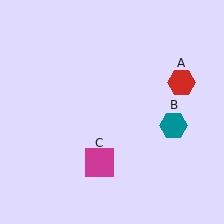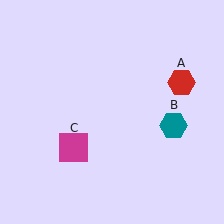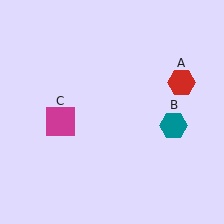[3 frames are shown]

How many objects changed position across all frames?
1 object changed position: magenta square (object C).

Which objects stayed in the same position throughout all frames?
Red hexagon (object A) and teal hexagon (object B) remained stationary.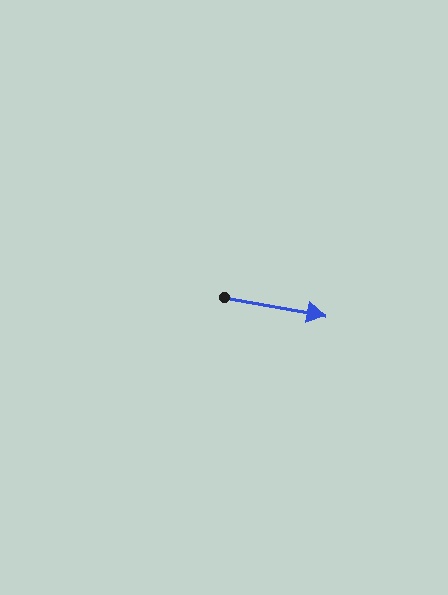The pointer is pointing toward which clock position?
Roughly 3 o'clock.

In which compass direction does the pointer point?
East.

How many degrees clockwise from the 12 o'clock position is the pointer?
Approximately 100 degrees.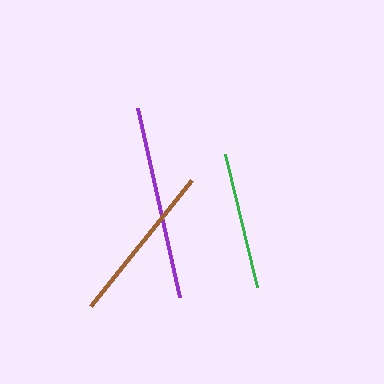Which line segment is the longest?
The purple line is the longest at approximately 194 pixels.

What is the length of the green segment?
The green segment is approximately 136 pixels long.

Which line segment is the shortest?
The green line is the shortest at approximately 136 pixels.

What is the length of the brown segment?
The brown segment is approximately 162 pixels long.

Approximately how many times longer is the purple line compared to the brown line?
The purple line is approximately 1.2 times the length of the brown line.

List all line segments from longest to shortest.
From longest to shortest: purple, brown, green.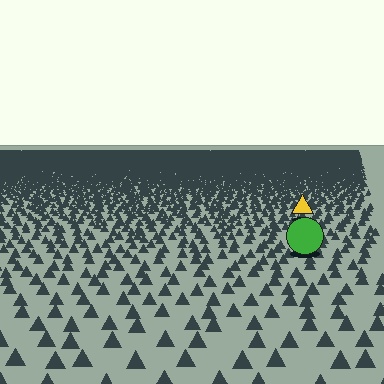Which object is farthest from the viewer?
The yellow triangle is farthest from the viewer. It appears smaller and the ground texture around it is denser.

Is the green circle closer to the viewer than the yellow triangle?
Yes. The green circle is closer — you can tell from the texture gradient: the ground texture is coarser near it.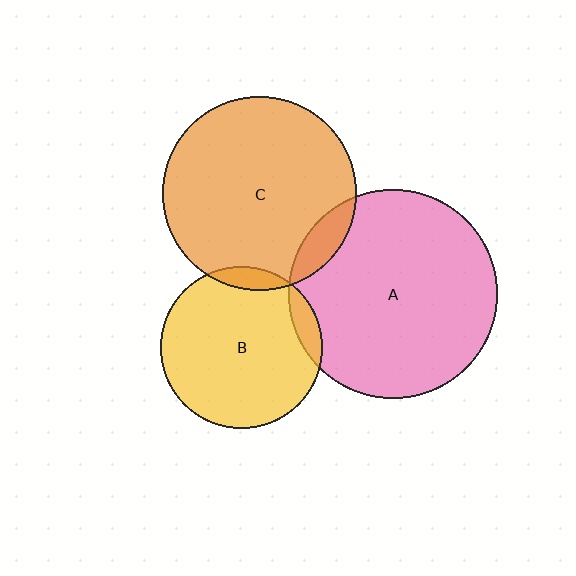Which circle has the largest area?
Circle A (pink).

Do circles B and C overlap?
Yes.